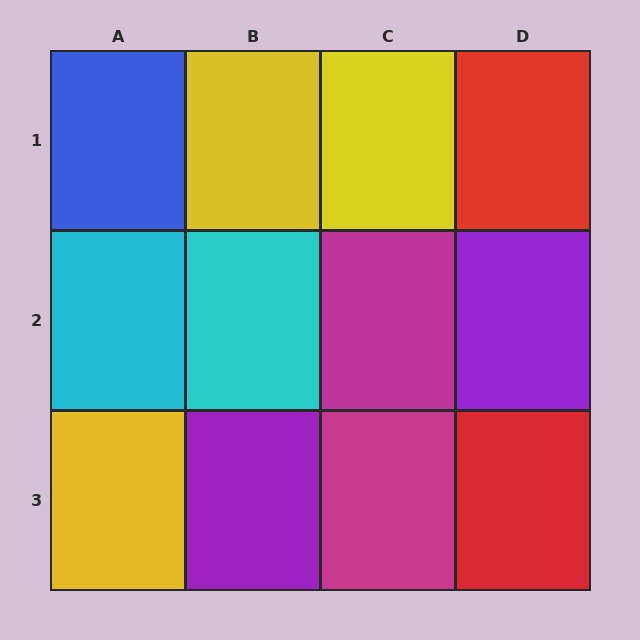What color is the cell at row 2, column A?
Cyan.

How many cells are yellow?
3 cells are yellow.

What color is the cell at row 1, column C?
Yellow.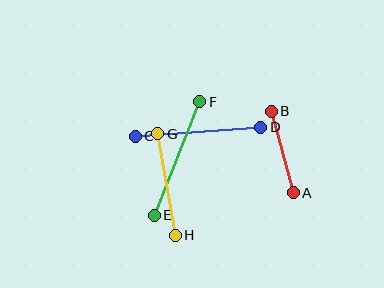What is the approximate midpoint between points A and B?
The midpoint is at approximately (282, 152) pixels.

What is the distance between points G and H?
The distance is approximately 103 pixels.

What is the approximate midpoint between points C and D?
The midpoint is at approximately (198, 132) pixels.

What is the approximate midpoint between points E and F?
The midpoint is at approximately (177, 159) pixels.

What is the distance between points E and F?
The distance is approximately 123 pixels.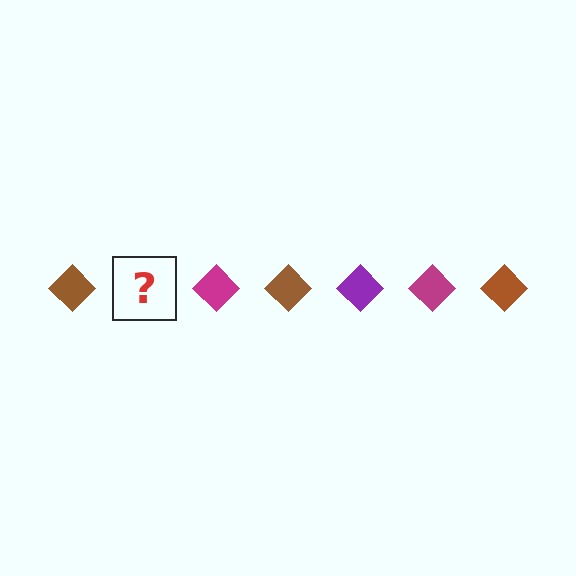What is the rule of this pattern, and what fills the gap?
The rule is that the pattern cycles through brown, purple, magenta diamonds. The gap should be filled with a purple diamond.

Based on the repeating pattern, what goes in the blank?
The blank should be a purple diamond.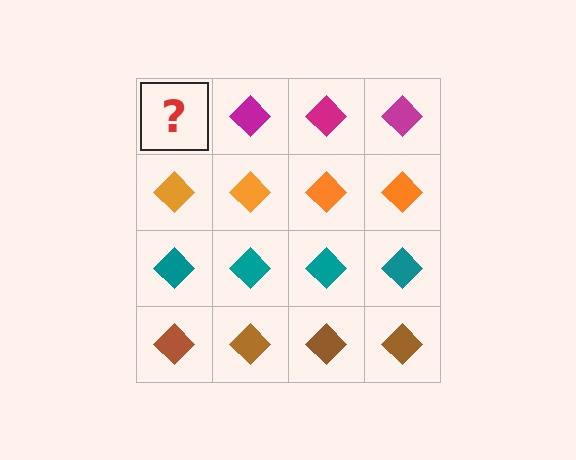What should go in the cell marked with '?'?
The missing cell should contain a magenta diamond.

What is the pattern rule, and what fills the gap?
The rule is that each row has a consistent color. The gap should be filled with a magenta diamond.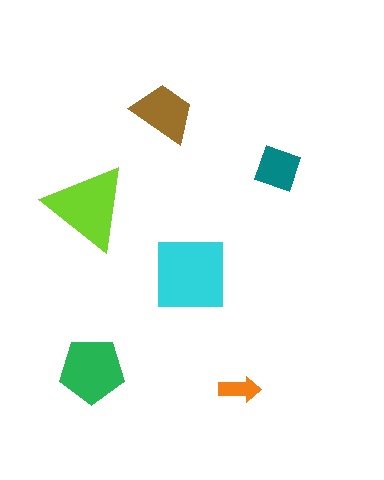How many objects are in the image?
There are 6 objects in the image.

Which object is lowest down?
The orange arrow is bottommost.